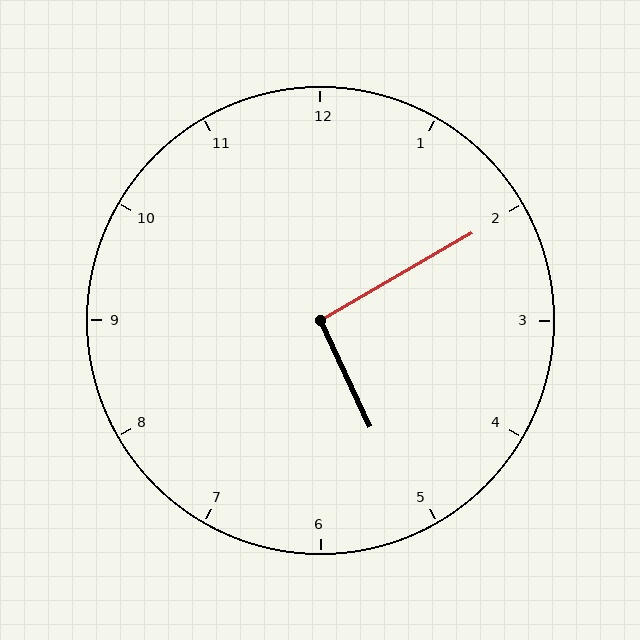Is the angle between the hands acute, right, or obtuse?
It is right.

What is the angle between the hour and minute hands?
Approximately 95 degrees.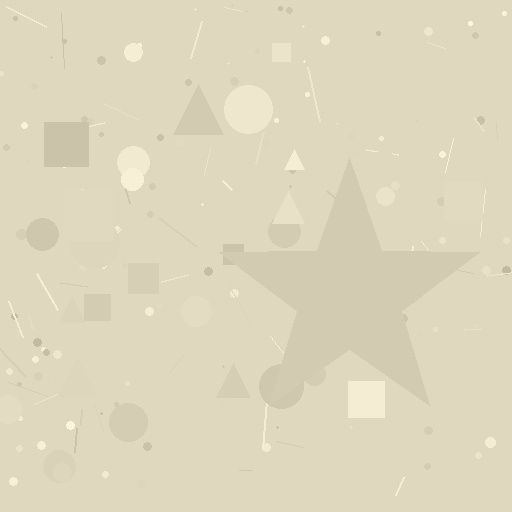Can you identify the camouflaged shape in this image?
The camouflaged shape is a star.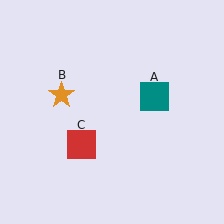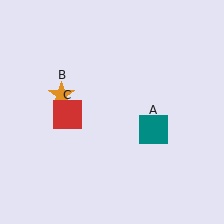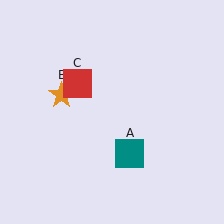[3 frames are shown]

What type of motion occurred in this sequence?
The teal square (object A), red square (object C) rotated clockwise around the center of the scene.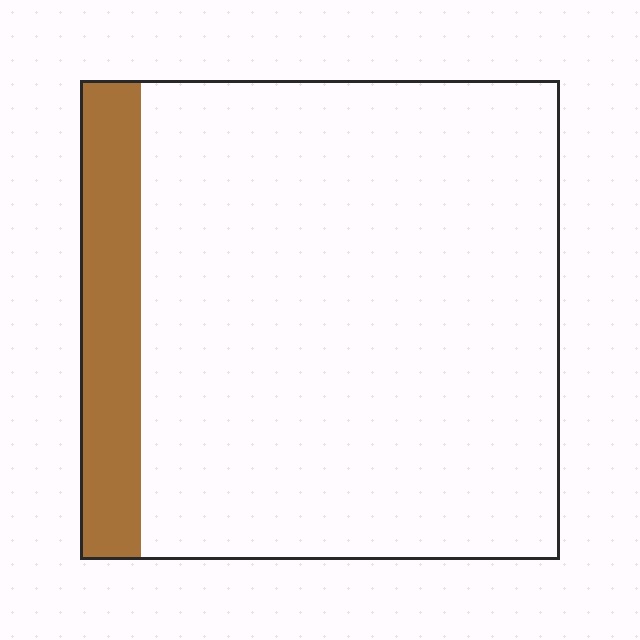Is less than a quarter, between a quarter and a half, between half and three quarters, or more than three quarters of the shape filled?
Less than a quarter.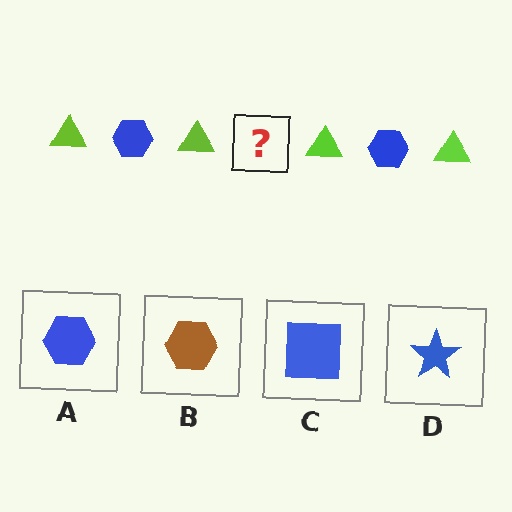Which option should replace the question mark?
Option A.